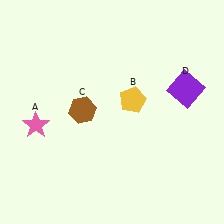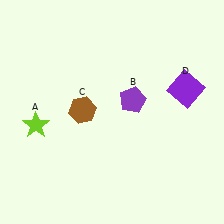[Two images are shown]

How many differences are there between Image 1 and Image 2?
There are 2 differences between the two images.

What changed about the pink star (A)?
In Image 1, A is pink. In Image 2, it changed to lime.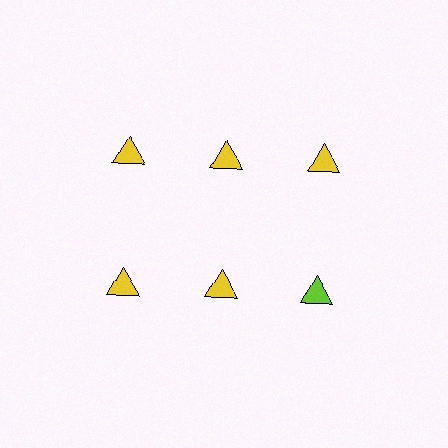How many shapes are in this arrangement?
There are 6 shapes arranged in a grid pattern.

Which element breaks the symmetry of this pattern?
The lime triangle in the second row, center column breaks the symmetry. All other shapes are yellow triangles.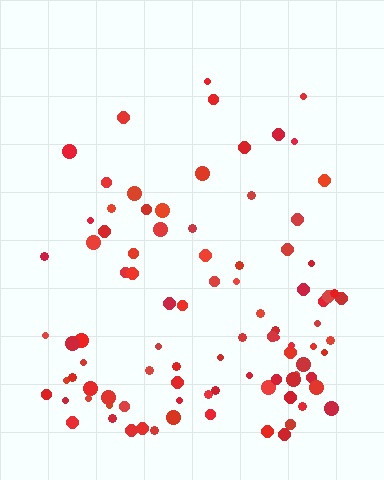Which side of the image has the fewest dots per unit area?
The top.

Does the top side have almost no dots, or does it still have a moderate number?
Still a moderate number, just noticeably fewer than the bottom.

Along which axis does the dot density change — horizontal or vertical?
Vertical.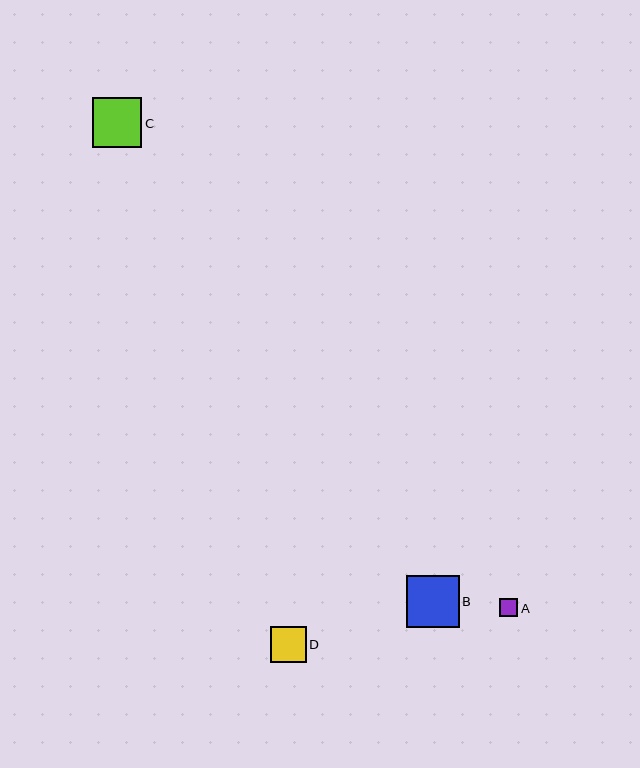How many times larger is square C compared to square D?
Square C is approximately 1.4 times the size of square D.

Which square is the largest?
Square B is the largest with a size of approximately 53 pixels.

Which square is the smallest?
Square A is the smallest with a size of approximately 18 pixels.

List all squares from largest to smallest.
From largest to smallest: B, C, D, A.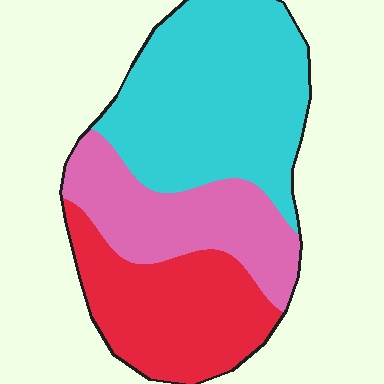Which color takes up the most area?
Cyan, at roughly 45%.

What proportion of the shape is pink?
Pink covers about 25% of the shape.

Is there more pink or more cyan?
Cyan.